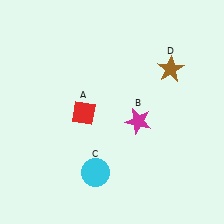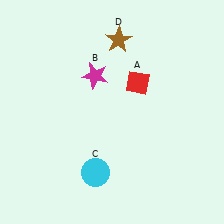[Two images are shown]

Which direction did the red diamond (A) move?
The red diamond (A) moved right.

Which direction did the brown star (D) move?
The brown star (D) moved left.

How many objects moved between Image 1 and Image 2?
3 objects moved between the two images.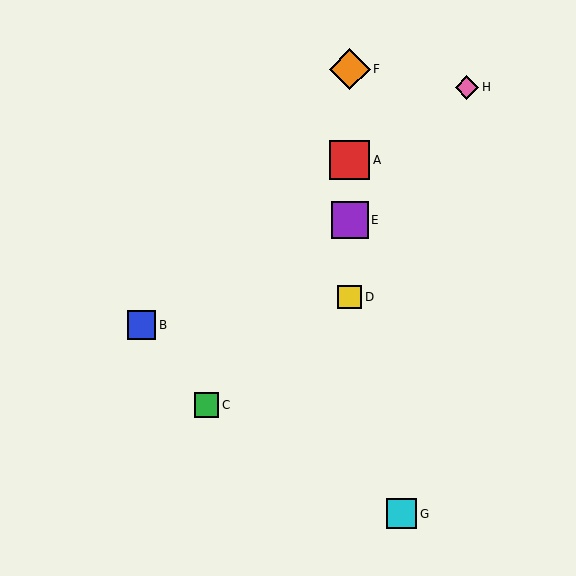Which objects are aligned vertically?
Objects A, D, E, F are aligned vertically.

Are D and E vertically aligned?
Yes, both are at x≈350.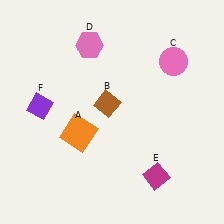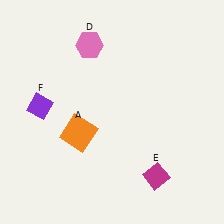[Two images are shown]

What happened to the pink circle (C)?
The pink circle (C) was removed in Image 2. It was in the top-right area of Image 1.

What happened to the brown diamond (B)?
The brown diamond (B) was removed in Image 2. It was in the top-left area of Image 1.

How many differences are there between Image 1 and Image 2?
There are 2 differences between the two images.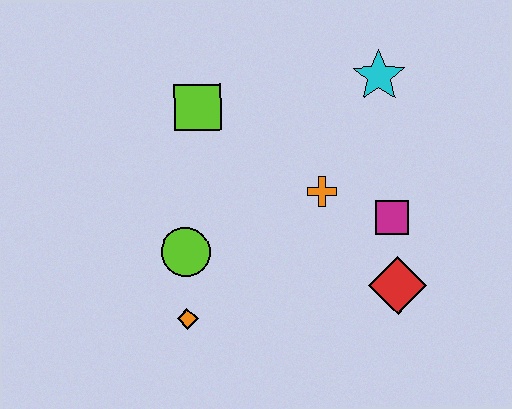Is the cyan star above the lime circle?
Yes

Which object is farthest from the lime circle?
The cyan star is farthest from the lime circle.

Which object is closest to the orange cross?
The magenta square is closest to the orange cross.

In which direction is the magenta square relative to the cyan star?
The magenta square is below the cyan star.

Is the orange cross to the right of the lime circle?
Yes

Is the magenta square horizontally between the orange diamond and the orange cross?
No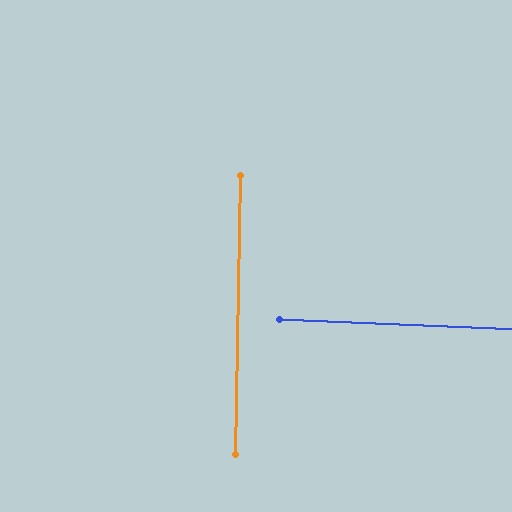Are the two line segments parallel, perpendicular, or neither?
Perpendicular — they meet at approximately 89°.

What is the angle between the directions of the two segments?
Approximately 89 degrees.